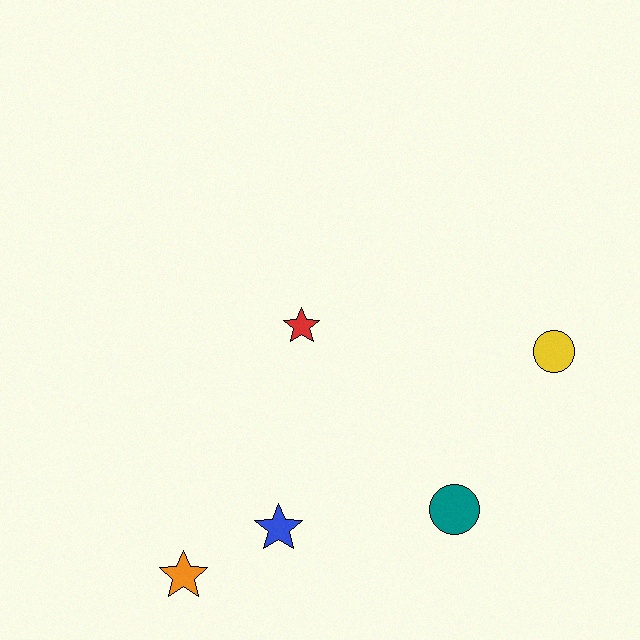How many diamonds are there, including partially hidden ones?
There are no diamonds.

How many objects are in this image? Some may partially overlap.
There are 5 objects.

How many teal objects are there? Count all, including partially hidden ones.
There is 1 teal object.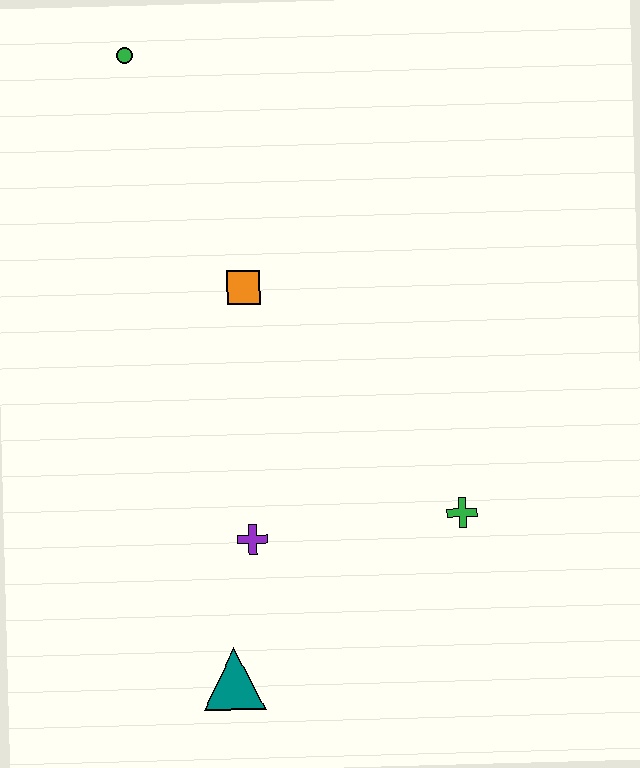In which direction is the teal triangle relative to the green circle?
The teal triangle is below the green circle.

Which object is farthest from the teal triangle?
The green circle is farthest from the teal triangle.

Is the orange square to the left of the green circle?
No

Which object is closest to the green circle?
The orange square is closest to the green circle.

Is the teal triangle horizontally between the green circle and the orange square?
Yes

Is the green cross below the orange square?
Yes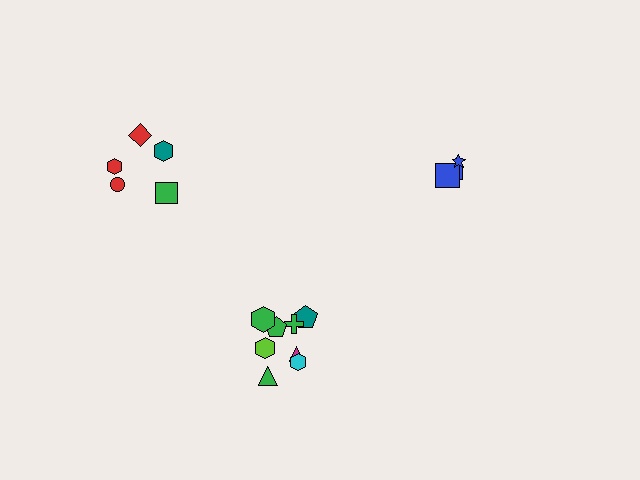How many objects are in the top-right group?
There are 3 objects.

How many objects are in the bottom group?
There are 8 objects.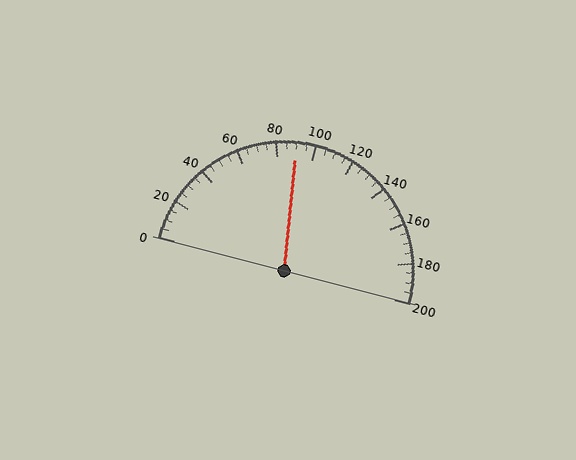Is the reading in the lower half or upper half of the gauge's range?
The reading is in the lower half of the range (0 to 200).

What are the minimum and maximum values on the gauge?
The gauge ranges from 0 to 200.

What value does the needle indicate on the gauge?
The needle indicates approximately 90.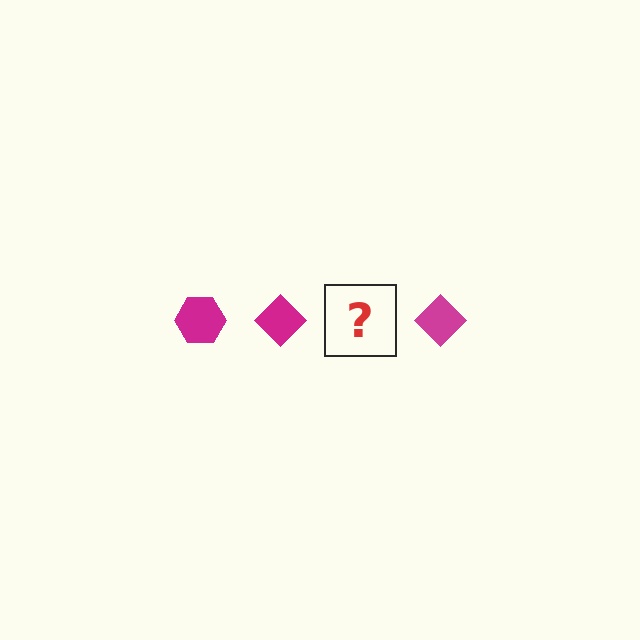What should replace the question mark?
The question mark should be replaced with a magenta hexagon.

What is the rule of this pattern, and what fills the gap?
The rule is that the pattern cycles through hexagon, diamond shapes in magenta. The gap should be filled with a magenta hexagon.